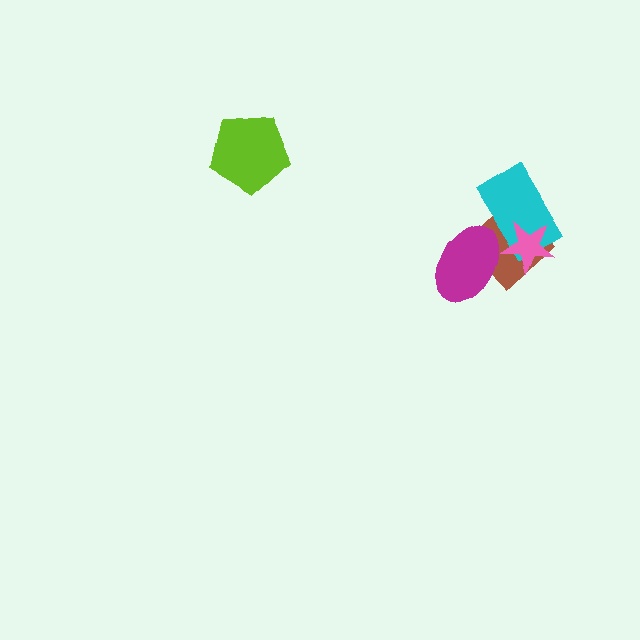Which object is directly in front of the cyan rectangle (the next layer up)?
The pink star is directly in front of the cyan rectangle.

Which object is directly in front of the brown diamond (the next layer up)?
The cyan rectangle is directly in front of the brown diamond.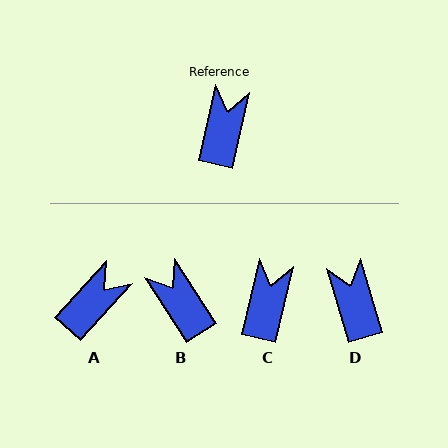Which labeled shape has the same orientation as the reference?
C.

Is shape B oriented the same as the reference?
No, it is off by about 45 degrees.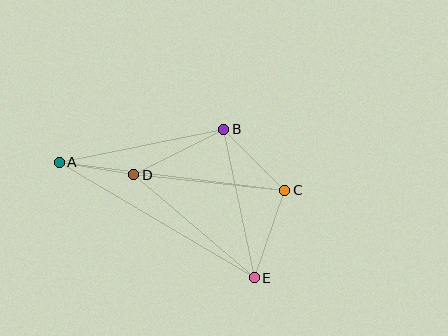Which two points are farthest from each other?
Points A and C are farthest from each other.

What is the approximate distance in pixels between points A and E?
The distance between A and E is approximately 227 pixels.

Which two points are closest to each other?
Points A and D are closest to each other.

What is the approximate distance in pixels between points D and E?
The distance between D and E is approximately 159 pixels.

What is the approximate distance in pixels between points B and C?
The distance between B and C is approximately 86 pixels.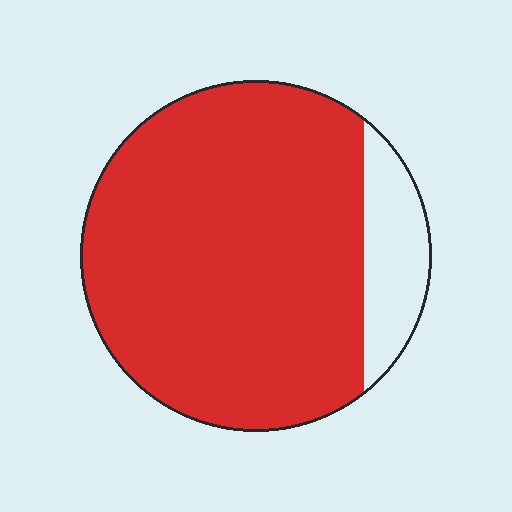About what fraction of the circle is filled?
About seven eighths (7/8).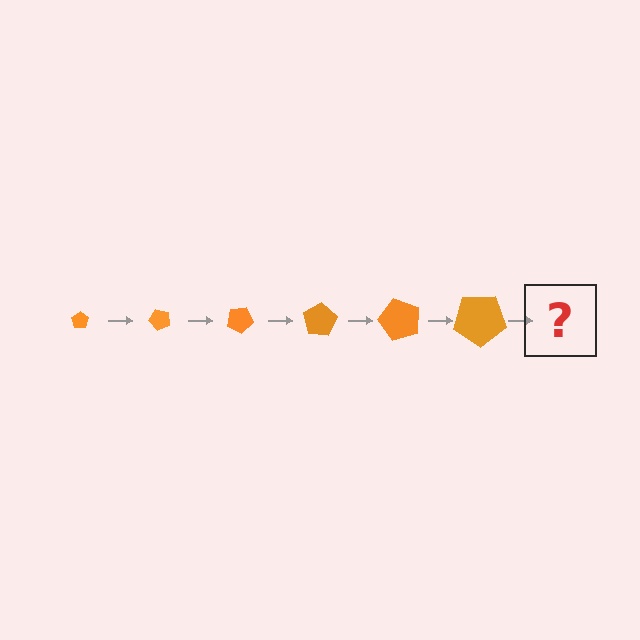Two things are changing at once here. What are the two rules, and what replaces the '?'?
The two rules are that the pentagon grows larger each step and it rotates 50 degrees each step. The '?' should be a pentagon, larger than the previous one and rotated 300 degrees from the start.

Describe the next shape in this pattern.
It should be a pentagon, larger than the previous one and rotated 300 degrees from the start.